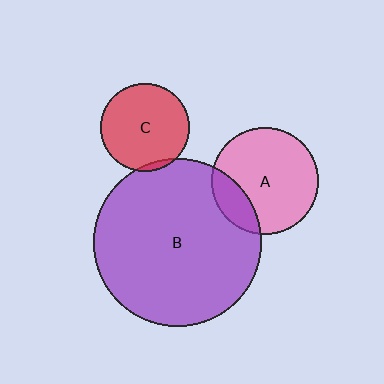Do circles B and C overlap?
Yes.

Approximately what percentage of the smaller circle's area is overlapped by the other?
Approximately 5%.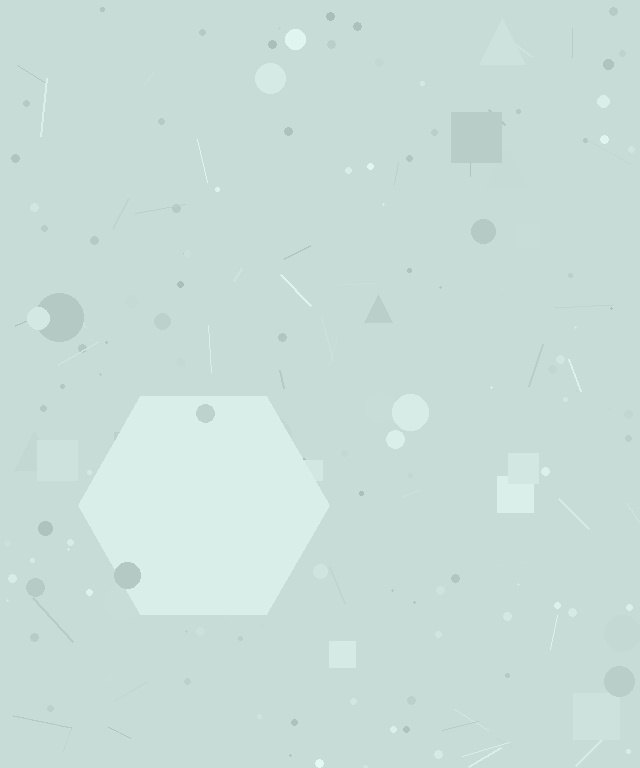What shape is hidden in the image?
A hexagon is hidden in the image.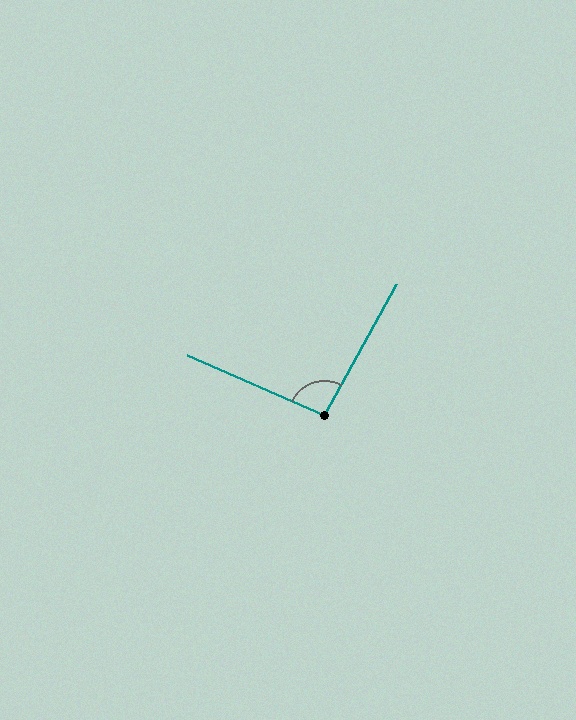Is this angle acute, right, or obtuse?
It is approximately a right angle.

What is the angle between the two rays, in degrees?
Approximately 95 degrees.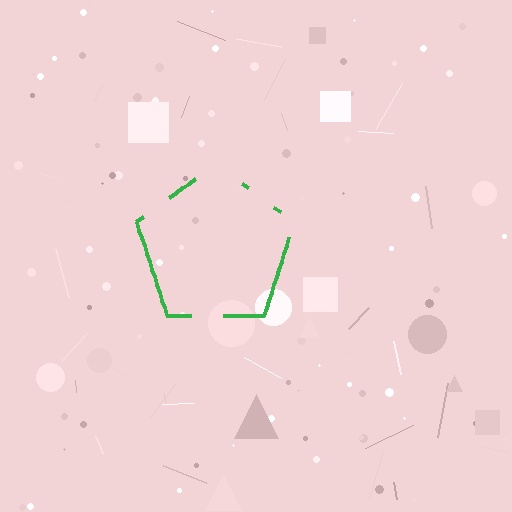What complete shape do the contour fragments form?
The contour fragments form a pentagon.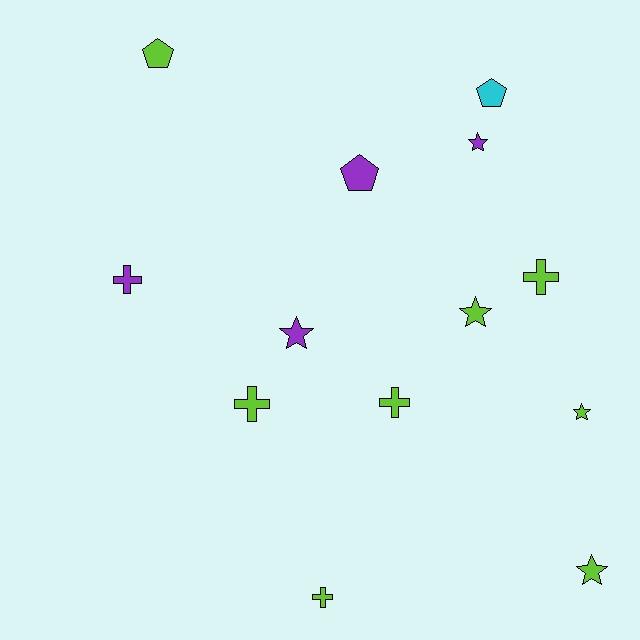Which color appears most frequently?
Lime, with 8 objects.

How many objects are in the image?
There are 13 objects.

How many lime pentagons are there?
There is 1 lime pentagon.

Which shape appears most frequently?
Cross, with 5 objects.